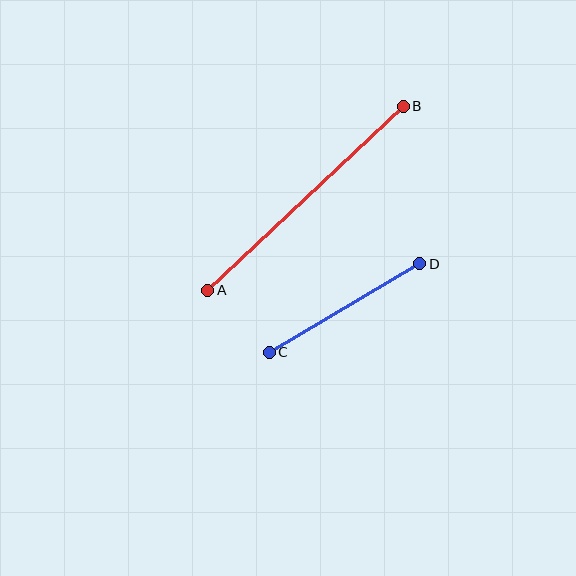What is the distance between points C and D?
The distance is approximately 175 pixels.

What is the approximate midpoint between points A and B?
The midpoint is at approximately (306, 198) pixels.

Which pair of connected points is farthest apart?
Points A and B are farthest apart.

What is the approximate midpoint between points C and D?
The midpoint is at approximately (344, 308) pixels.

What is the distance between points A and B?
The distance is approximately 268 pixels.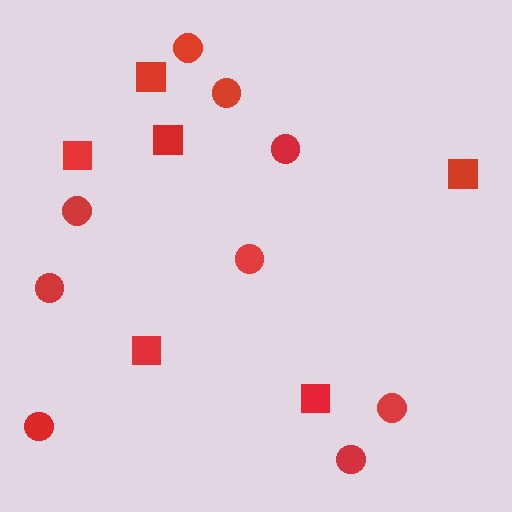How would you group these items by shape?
There are 2 groups: one group of squares (6) and one group of circles (9).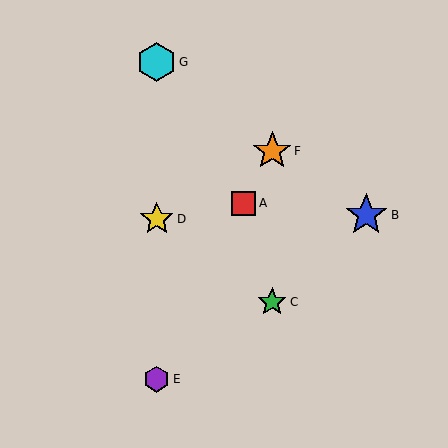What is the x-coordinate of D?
Object D is at x≈157.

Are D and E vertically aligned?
Yes, both are at x≈157.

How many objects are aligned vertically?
3 objects (D, E, G) are aligned vertically.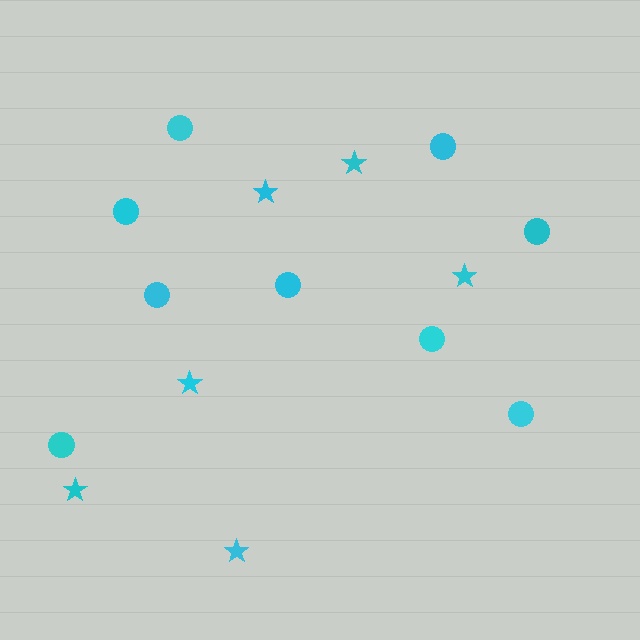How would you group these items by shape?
There are 2 groups: one group of circles (9) and one group of stars (6).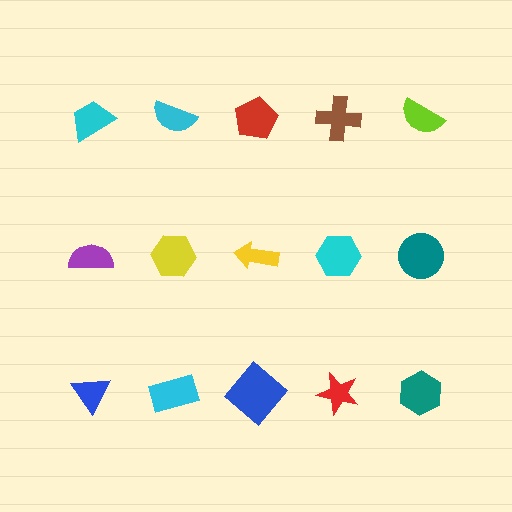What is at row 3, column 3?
A blue diamond.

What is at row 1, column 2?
A cyan semicircle.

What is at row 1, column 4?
A brown cross.